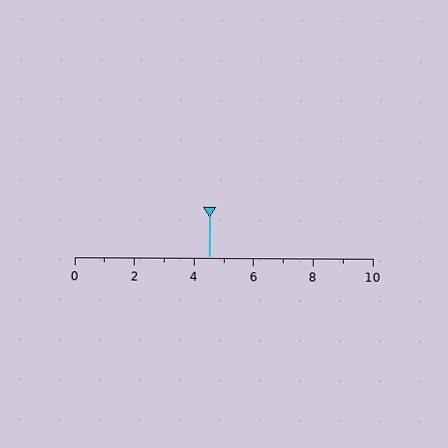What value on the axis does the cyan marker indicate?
The marker indicates approximately 4.5.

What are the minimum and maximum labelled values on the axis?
The axis runs from 0 to 10.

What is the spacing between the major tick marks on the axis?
The major ticks are spaced 2 apart.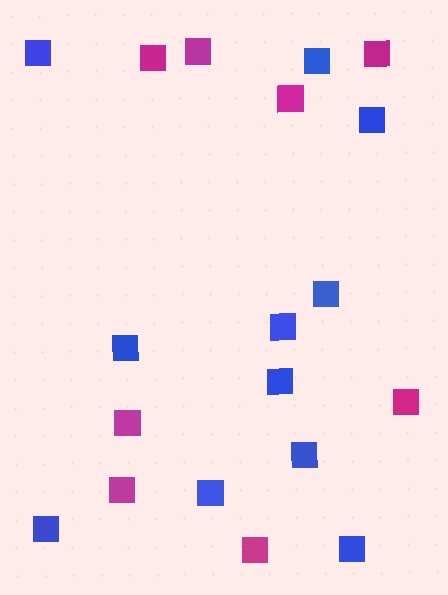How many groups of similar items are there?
There are 2 groups: one group of magenta squares (8) and one group of blue squares (11).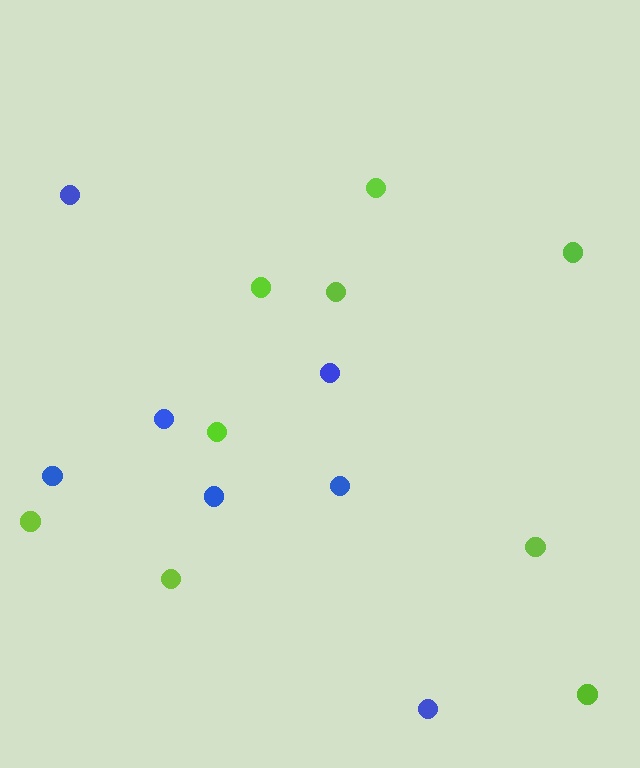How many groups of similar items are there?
There are 2 groups: one group of blue circles (7) and one group of lime circles (9).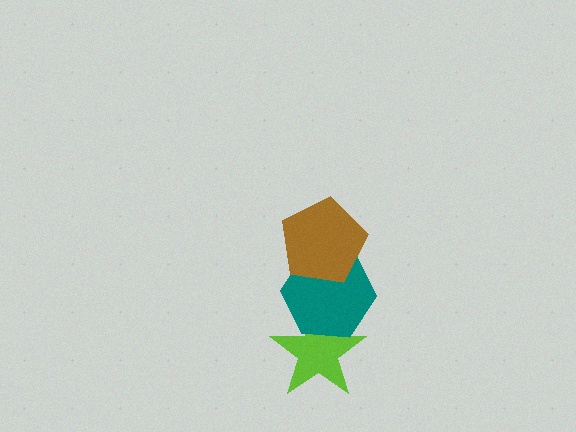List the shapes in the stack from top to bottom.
From top to bottom: the brown pentagon, the teal hexagon, the lime star.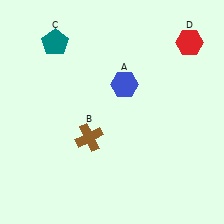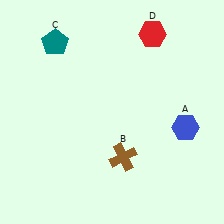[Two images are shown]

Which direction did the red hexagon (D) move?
The red hexagon (D) moved left.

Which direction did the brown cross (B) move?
The brown cross (B) moved right.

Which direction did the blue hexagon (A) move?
The blue hexagon (A) moved right.